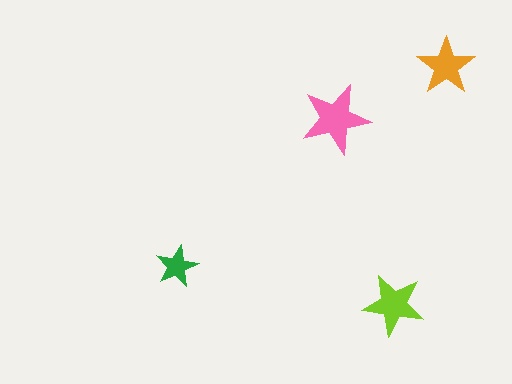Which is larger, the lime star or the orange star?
The lime one.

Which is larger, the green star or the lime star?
The lime one.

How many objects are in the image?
There are 4 objects in the image.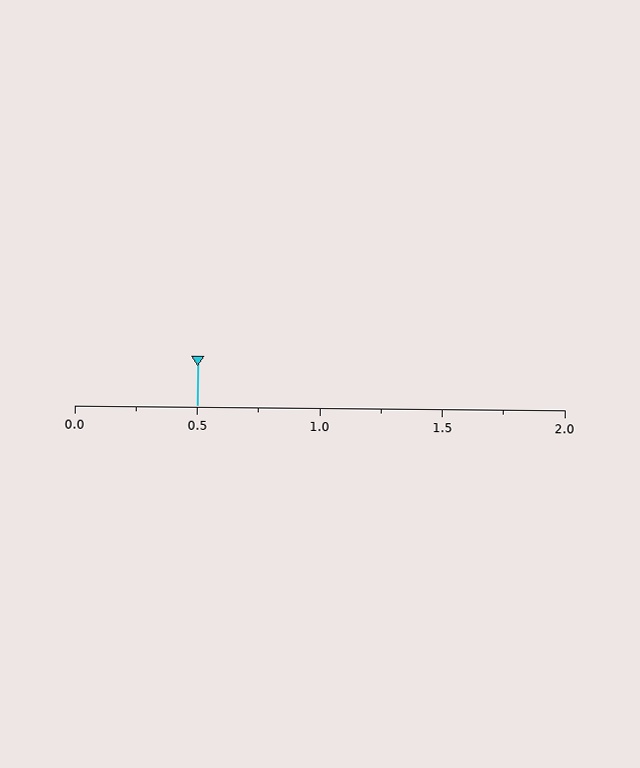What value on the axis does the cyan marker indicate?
The marker indicates approximately 0.5.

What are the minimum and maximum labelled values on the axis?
The axis runs from 0.0 to 2.0.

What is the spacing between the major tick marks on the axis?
The major ticks are spaced 0.5 apart.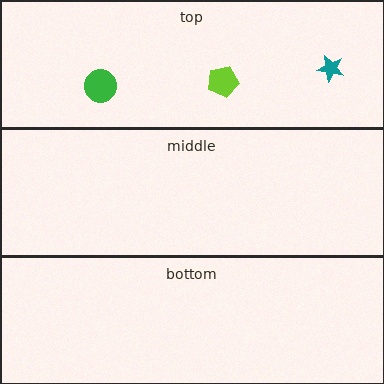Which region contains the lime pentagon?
The top region.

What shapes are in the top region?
The teal star, the green circle, the lime pentagon.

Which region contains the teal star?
The top region.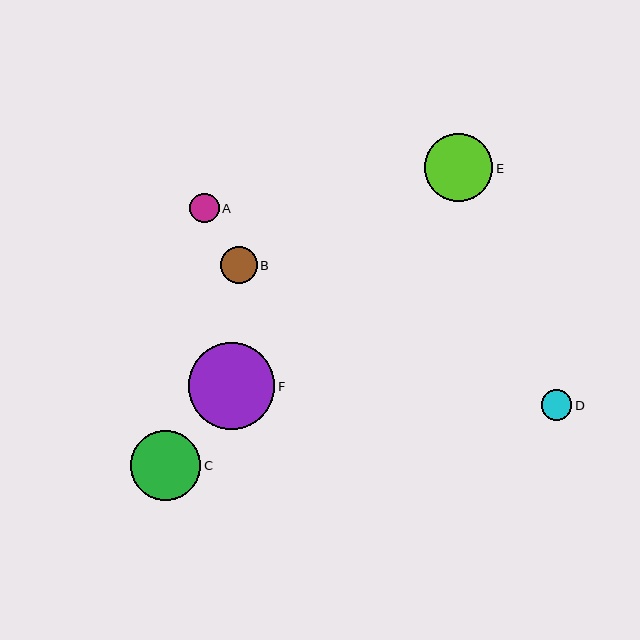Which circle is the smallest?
Circle A is the smallest with a size of approximately 30 pixels.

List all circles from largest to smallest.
From largest to smallest: F, C, E, B, D, A.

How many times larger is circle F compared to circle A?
Circle F is approximately 2.9 times the size of circle A.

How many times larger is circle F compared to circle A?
Circle F is approximately 2.9 times the size of circle A.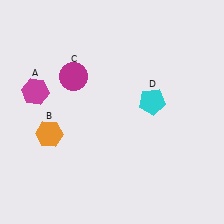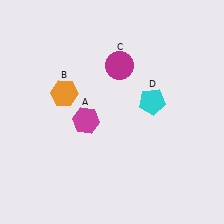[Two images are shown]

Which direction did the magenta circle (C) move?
The magenta circle (C) moved right.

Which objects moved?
The objects that moved are: the magenta hexagon (A), the orange hexagon (B), the magenta circle (C).